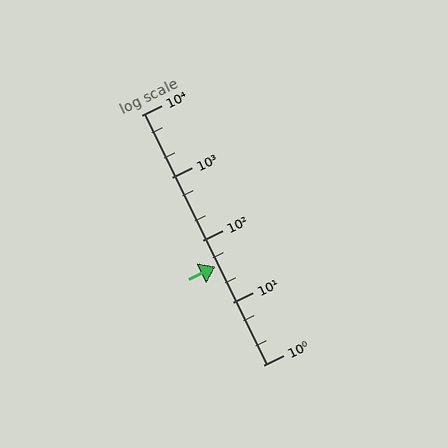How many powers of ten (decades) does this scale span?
The scale spans 4 decades, from 1 to 10000.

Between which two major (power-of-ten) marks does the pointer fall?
The pointer is between 10 and 100.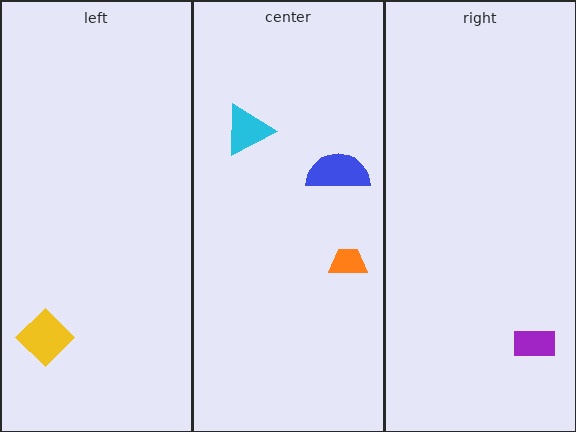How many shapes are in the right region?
1.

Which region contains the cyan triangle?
The center region.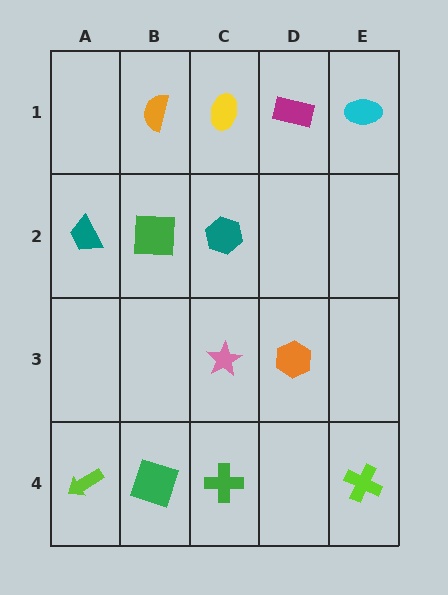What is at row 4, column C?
A green cross.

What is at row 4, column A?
A lime arrow.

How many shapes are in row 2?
3 shapes.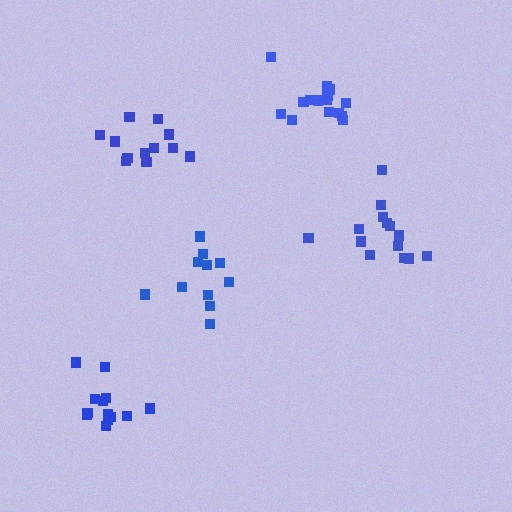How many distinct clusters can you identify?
There are 5 distinct clusters.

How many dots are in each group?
Group 1: 13 dots, Group 2: 12 dots, Group 3: 11 dots, Group 4: 15 dots, Group 5: 14 dots (65 total).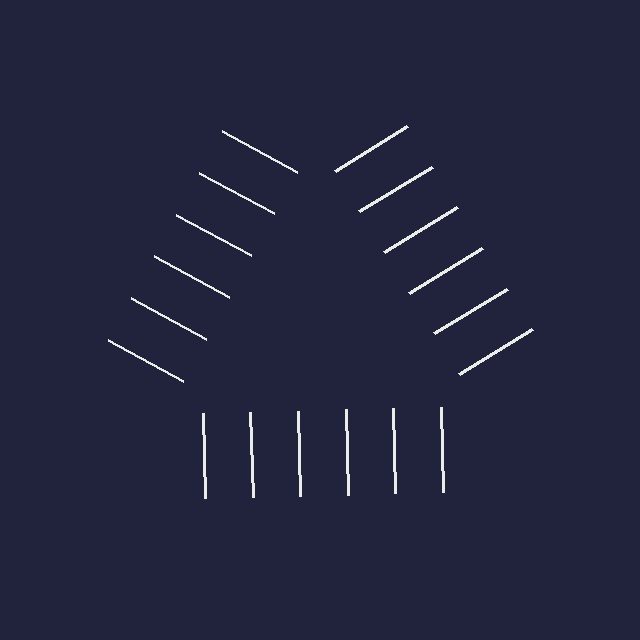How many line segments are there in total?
18 — 6 along each of the 3 edges.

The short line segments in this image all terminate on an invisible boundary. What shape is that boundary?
An illusory triangle — the line segments terminate on its edges but no continuous stroke is drawn.